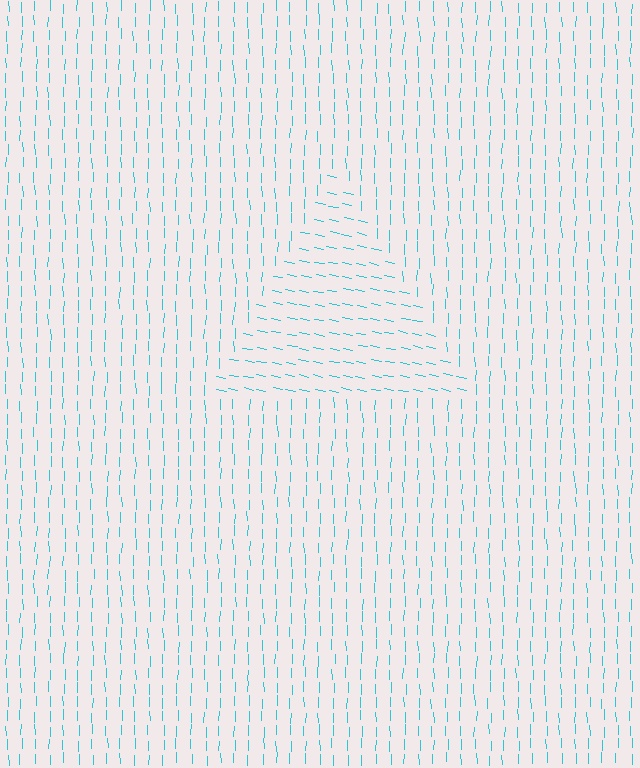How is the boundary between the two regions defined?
The boundary is defined purely by a change in line orientation (approximately 78 degrees difference). All lines are the same color and thickness.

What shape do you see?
I see a triangle.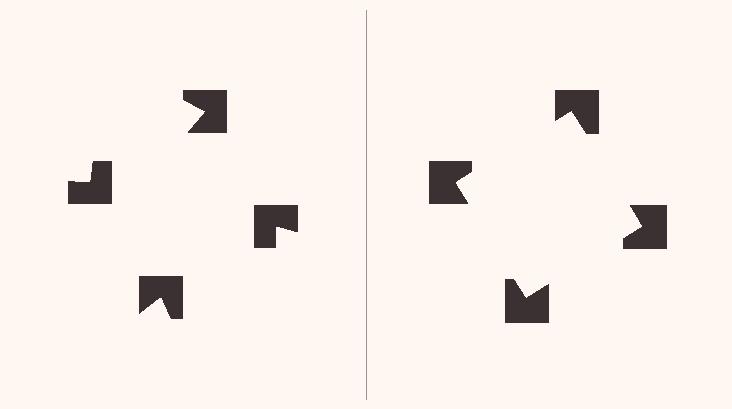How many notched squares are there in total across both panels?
8 — 4 on each side.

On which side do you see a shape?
An illusory square appears on the right side. On the left side the wedge cuts are rotated, so no coherent shape forms.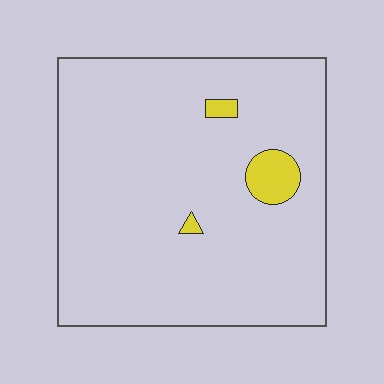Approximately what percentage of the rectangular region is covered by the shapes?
Approximately 5%.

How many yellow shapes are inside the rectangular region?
3.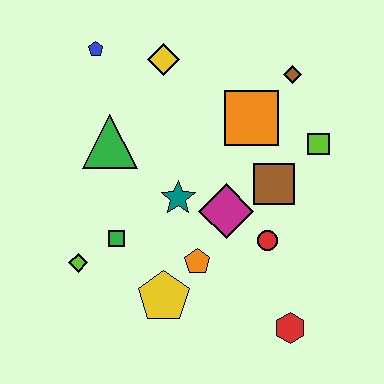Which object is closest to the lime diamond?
The green square is closest to the lime diamond.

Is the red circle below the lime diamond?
No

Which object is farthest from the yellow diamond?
The red hexagon is farthest from the yellow diamond.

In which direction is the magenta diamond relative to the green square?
The magenta diamond is to the right of the green square.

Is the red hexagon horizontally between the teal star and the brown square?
No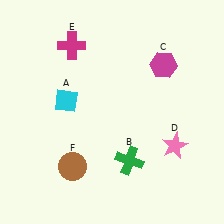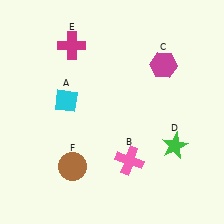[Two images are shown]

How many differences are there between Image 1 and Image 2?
There are 2 differences between the two images.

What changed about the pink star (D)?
In Image 1, D is pink. In Image 2, it changed to green.